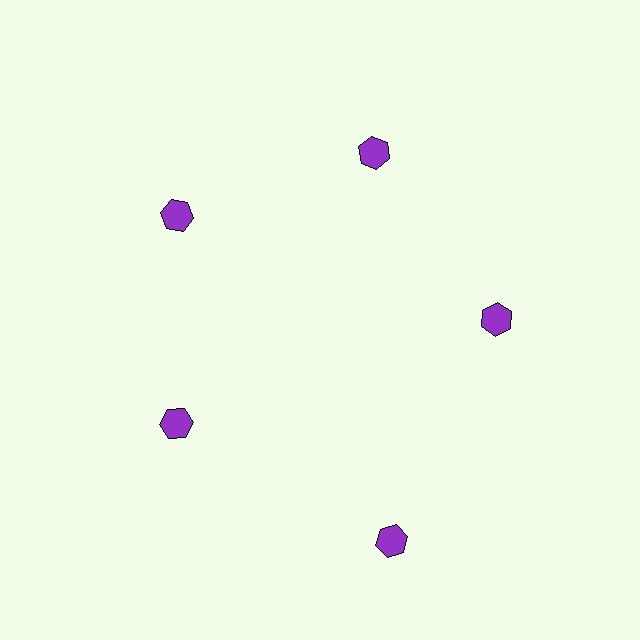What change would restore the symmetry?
The symmetry would be restored by moving it inward, back onto the ring so that all 5 hexagons sit at equal angles and equal distance from the center.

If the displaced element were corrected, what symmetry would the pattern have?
It would have 5-fold rotational symmetry — the pattern would map onto itself every 72 degrees.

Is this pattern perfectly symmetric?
No. The 5 purple hexagons are arranged in a ring, but one element near the 5 o'clock position is pushed outward from the center, breaking the 5-fold rotational symmetry.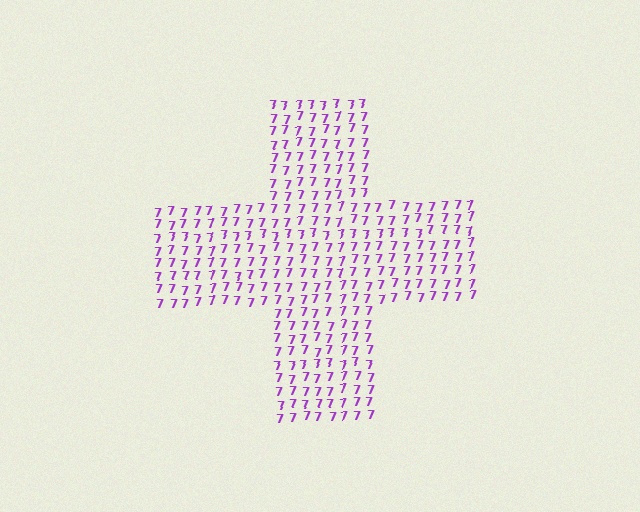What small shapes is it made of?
It is made of small digit 7's.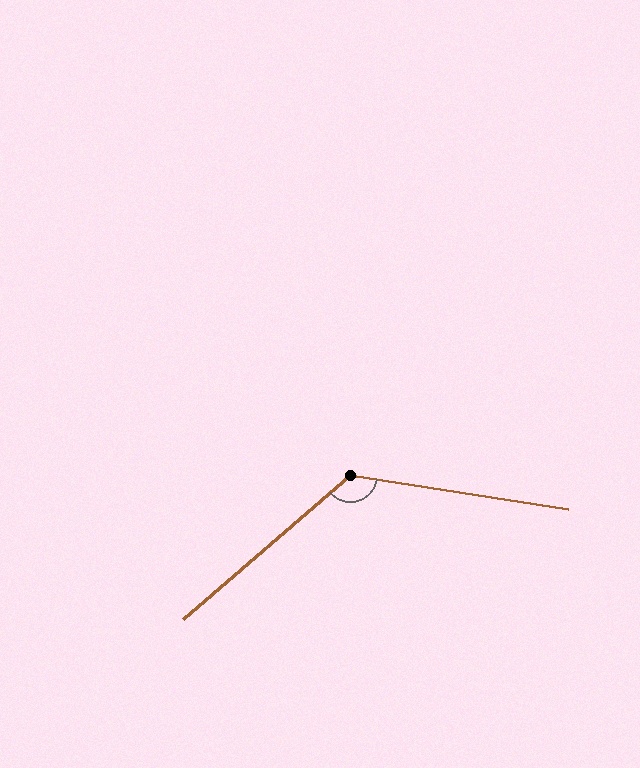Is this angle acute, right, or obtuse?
It is obtuse.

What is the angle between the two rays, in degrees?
Approximately 131 degrees.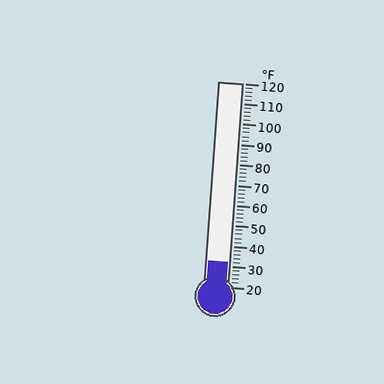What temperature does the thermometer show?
The thermometer shows approximately 32°F.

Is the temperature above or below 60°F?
The temperature is below 60°F.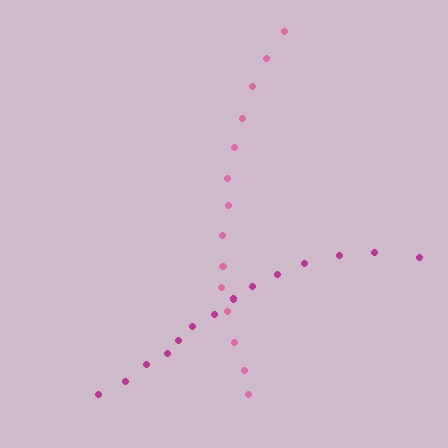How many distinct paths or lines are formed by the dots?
There are 2 distinct paths.